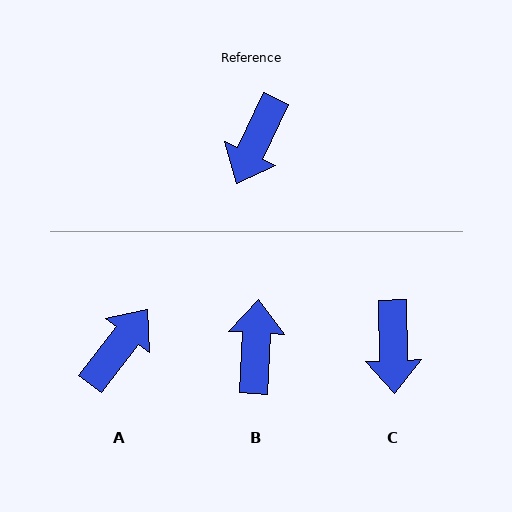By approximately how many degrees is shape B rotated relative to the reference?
Approximately 158 degrees clockwise.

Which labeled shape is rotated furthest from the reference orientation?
A, about 167 degrees away.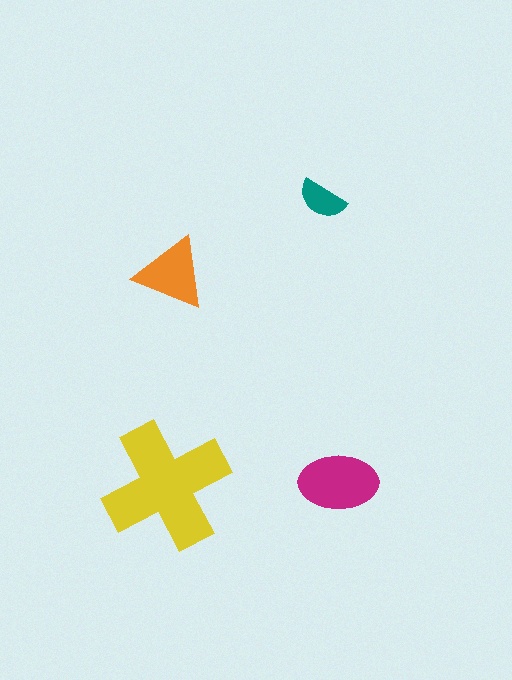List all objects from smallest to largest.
The teal semicircle, the orange triangle, the magenta ellipse, the yellow cross.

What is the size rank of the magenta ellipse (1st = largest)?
2nd.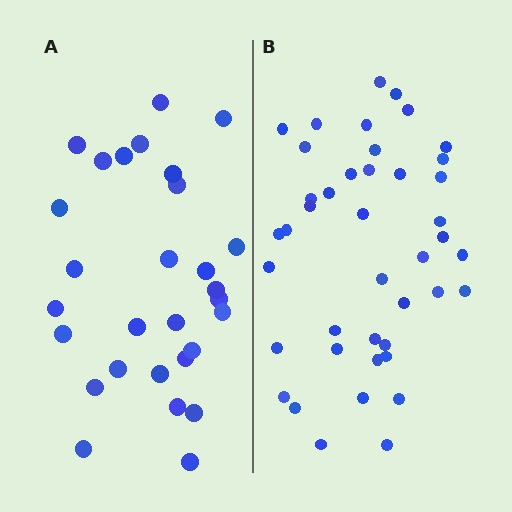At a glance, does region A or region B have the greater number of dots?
Region B (the right region) has more dots.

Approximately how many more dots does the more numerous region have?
Region B has approximately 15 more dots than region A.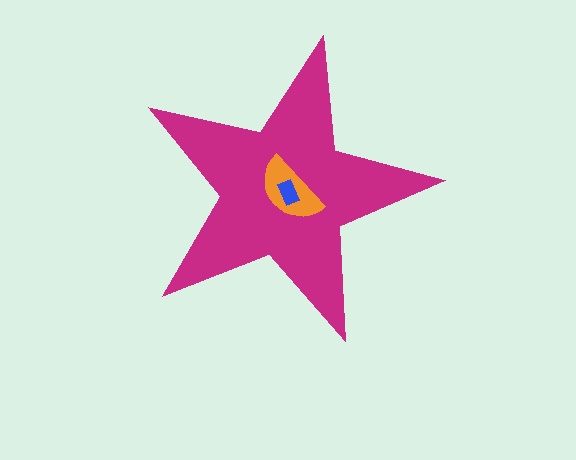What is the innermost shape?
The blue rectangle.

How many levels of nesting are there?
3.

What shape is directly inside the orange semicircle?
The blue rectangle.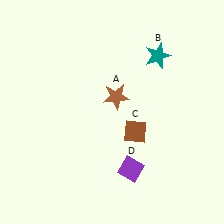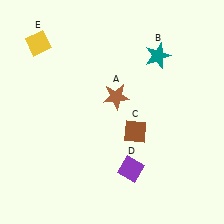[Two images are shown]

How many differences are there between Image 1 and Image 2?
There is 1 difference between the two images.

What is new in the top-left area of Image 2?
A yellow diamond (E) was added in the top-left area of Image 2.